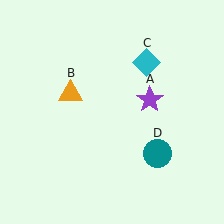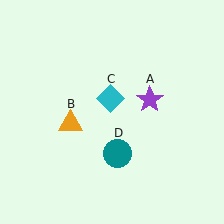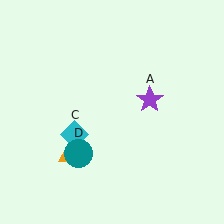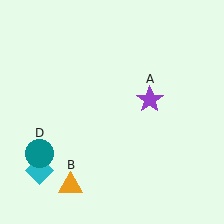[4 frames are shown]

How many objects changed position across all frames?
3 objects changed position: orange triangle (object B), cyan diamond (object C), teal circle (object D).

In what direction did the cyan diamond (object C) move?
The cyan diamond (object C) moved down and to the left.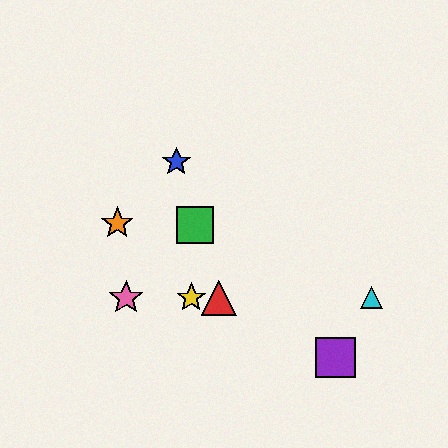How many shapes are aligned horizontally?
4 shapes (the red triangle, the yellow star, the cyan triangle, the pink star) are aligned horizontally.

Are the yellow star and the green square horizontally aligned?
No, the yellow star is at y≈298 and the green square is at y≈225.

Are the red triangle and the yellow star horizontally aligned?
Yes, both are at y≈298.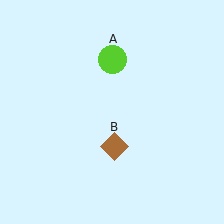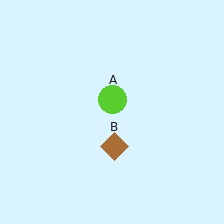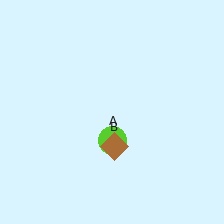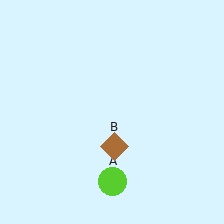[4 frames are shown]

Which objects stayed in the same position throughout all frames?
Brown diamond (object B) remained stationary.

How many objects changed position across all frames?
1 object changed position: lime circle (object A).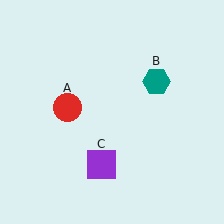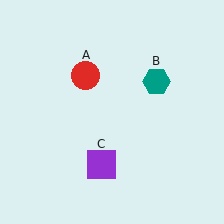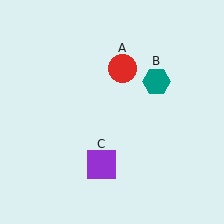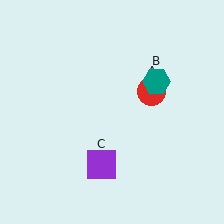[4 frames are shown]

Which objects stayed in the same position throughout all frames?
Teal hexagon (object B) and purple square (object C) remained stationary.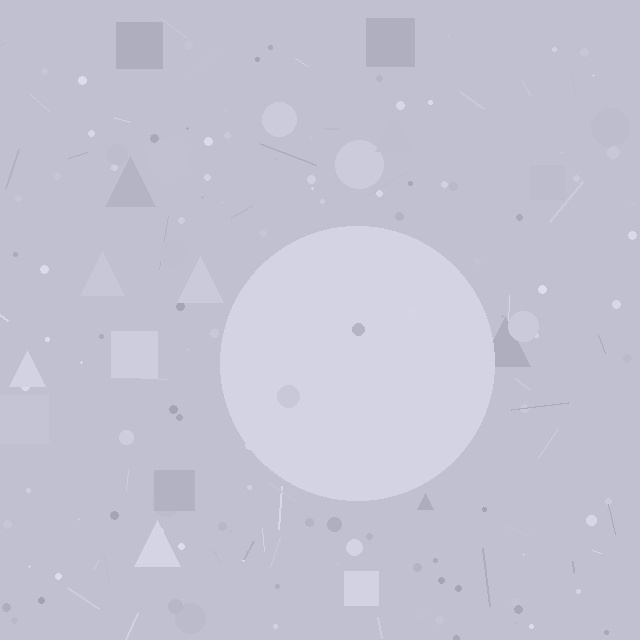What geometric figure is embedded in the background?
A circle is embedded in the background.